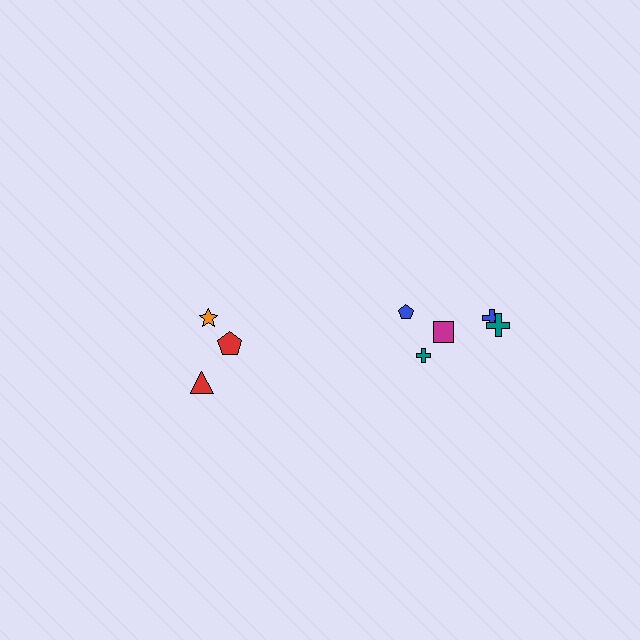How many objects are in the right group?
There are 5 objects.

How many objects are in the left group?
There are 3 objects.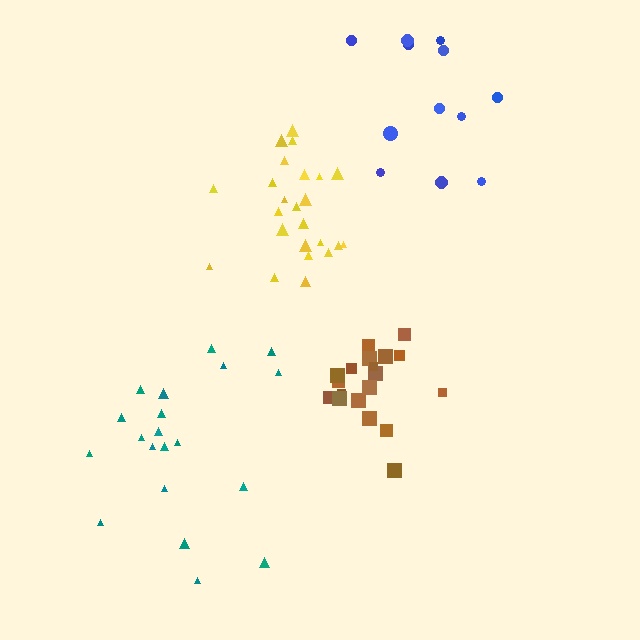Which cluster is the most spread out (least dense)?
Blue.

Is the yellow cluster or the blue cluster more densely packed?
Yellow.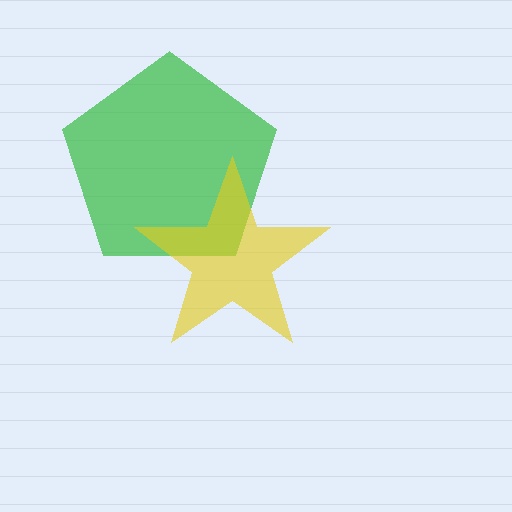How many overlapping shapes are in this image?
There are 2 overlapping shapes in the image.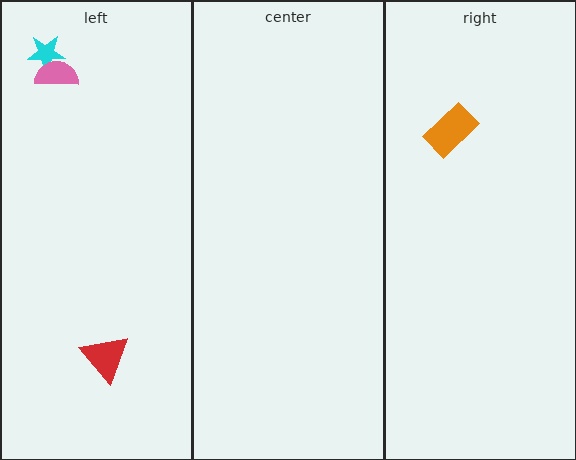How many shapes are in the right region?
1.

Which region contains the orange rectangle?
The right region.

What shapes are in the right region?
The orange rectangle.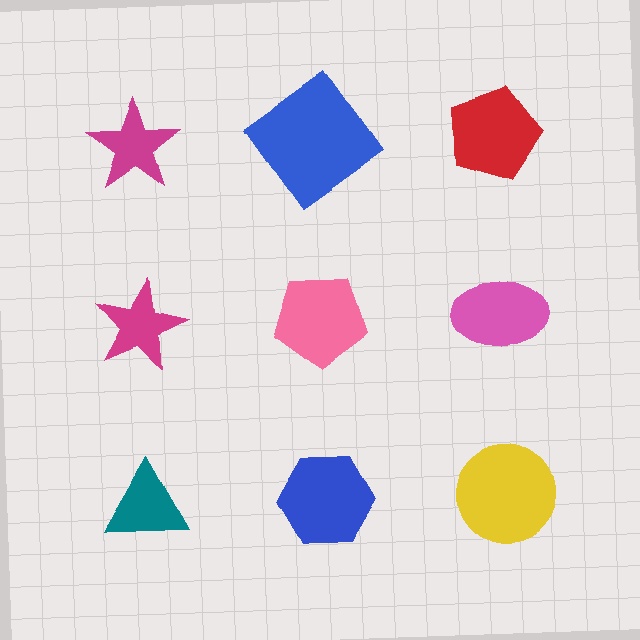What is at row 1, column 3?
A red pentagon.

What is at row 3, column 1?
A teal triangle.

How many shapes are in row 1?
3 shapes.